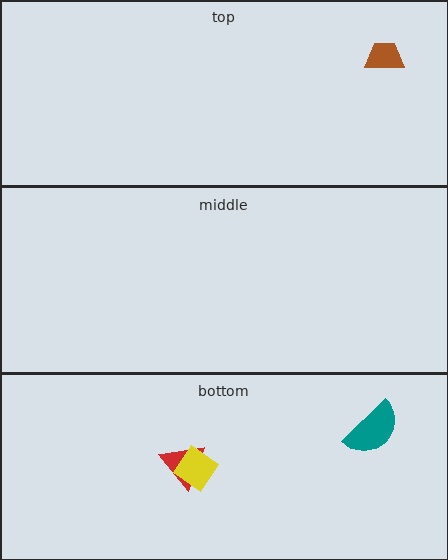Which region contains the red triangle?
The bottom region.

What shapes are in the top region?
The brown trapezoid.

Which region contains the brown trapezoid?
The top region.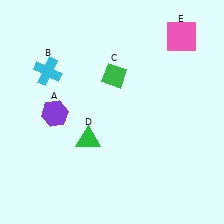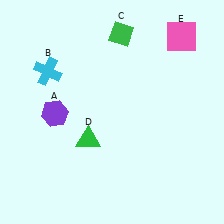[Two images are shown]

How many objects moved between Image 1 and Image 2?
1 object moved between the two images.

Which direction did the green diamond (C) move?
The green diamond (C) moved up.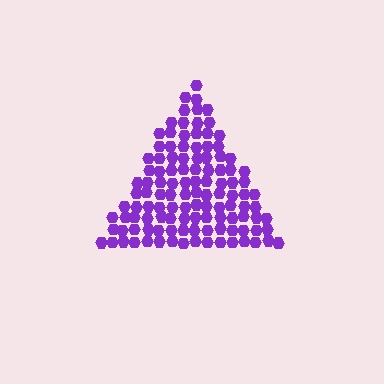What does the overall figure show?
The overall figure shows a triangle.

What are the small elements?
The small elements are hexagons.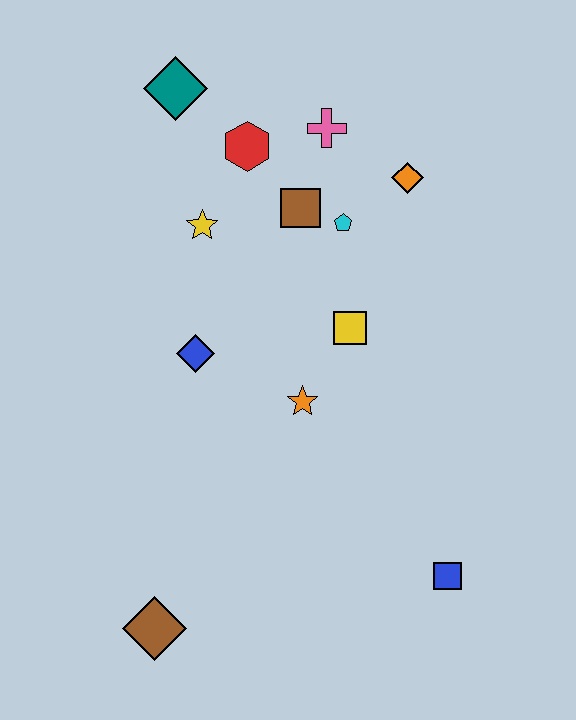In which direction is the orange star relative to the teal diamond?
The orange star is below the teal diamond.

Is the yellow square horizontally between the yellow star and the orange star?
No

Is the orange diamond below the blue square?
No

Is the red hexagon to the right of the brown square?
No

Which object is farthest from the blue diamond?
The blue square is farthest from the blue diamond.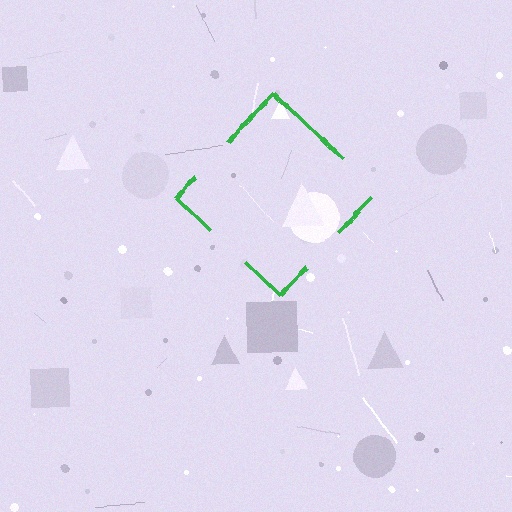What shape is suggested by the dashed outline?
The dashed outline suggests a diamond.